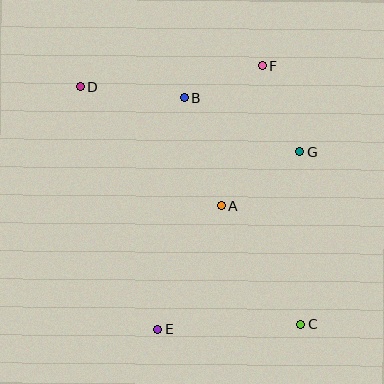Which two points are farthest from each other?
Points C and D are farthest from each other.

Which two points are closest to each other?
Points B and F are closest to each other.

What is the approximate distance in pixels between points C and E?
The distance between C and E is approximately 143 pixels.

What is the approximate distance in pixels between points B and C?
The distance between B and C is approximately 255 pixels.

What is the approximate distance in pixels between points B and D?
The distance between B and D is approximately 104 pixels.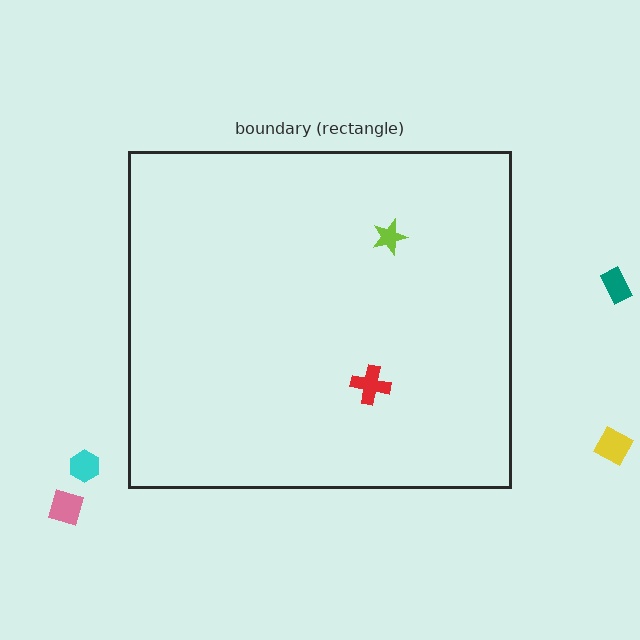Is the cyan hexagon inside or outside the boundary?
Outside.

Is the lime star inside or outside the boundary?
Inside.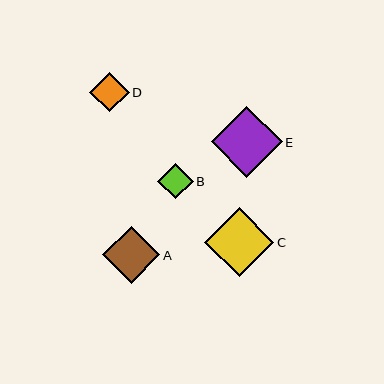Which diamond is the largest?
Diamond E is the largest with a size of approximately 71 pixels.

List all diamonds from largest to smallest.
From largest to smallest: E, C, A, D, B.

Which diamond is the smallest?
Diamond B is the smallest with a size of approximately 35 pixels.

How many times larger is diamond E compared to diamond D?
Diamond E is approximately 1.8 times the size of diamond D.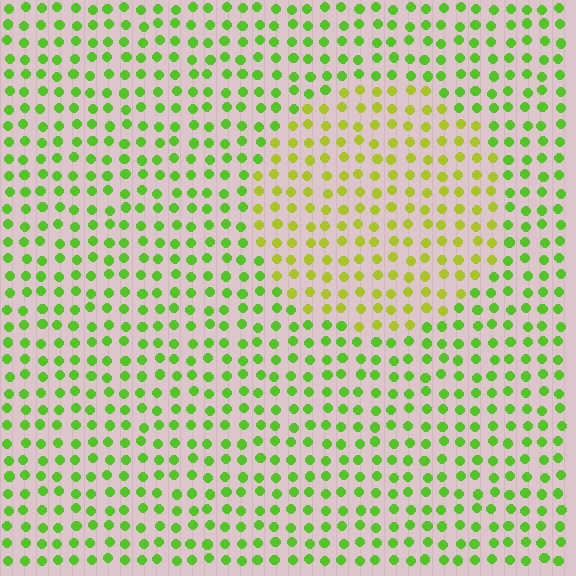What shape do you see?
I see a circle.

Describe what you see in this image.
The image is filled with small lime elements in a uniform arrangement. A circle-shaped region is visible where the elements are tinted to a slightly different hue, forming a subtle color boundary.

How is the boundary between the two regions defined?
The boundary is defined purely by a slight shift in hue (about 33 degrees). Spacing, size, and orientation are identical on both sides.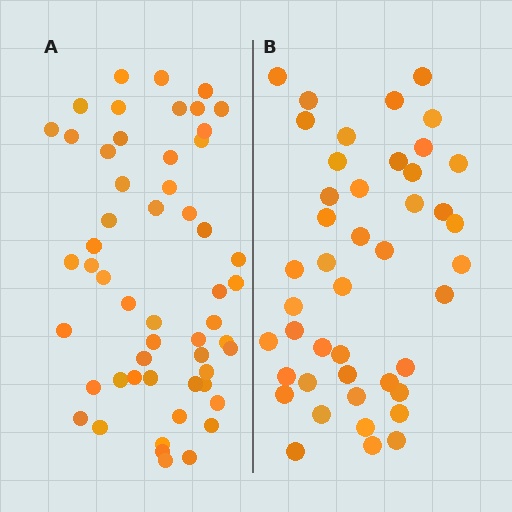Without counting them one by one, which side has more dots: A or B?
Region A (the left region) has more dots.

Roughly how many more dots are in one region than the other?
Region A has roughly 10 or so more dots than region B.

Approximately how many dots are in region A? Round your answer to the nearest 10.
About 50 dots. (The exact count is 54, which rounds to 50.)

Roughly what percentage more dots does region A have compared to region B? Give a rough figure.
About 25% more.